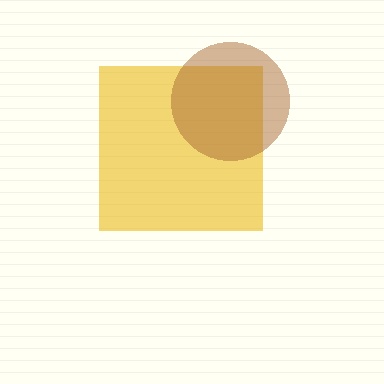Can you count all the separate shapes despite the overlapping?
Yes, there are 2 separate shapes.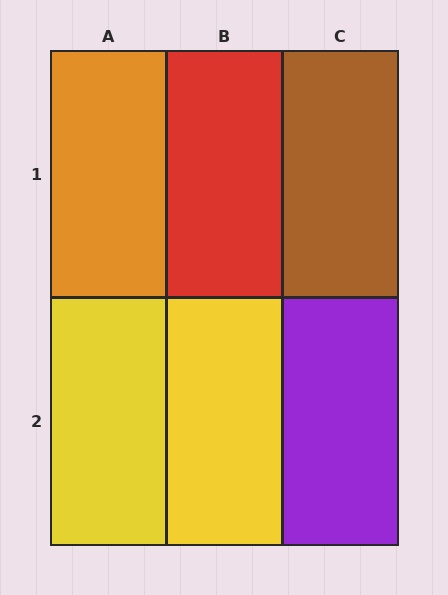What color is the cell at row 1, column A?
Orange.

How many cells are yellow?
2 cells are yellow.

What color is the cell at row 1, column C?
Brown.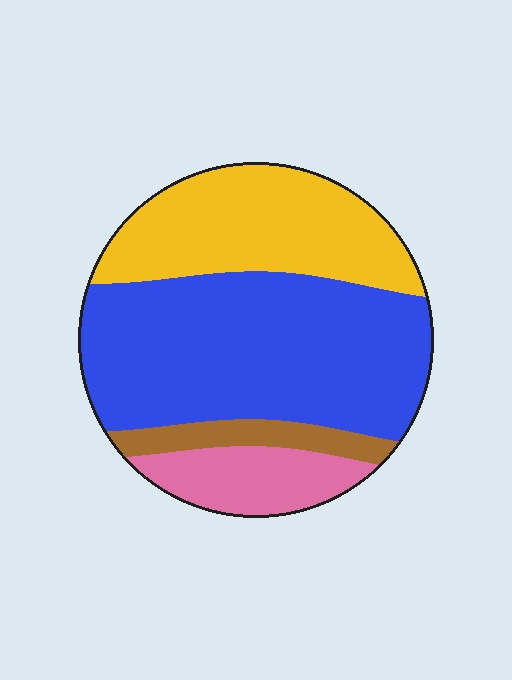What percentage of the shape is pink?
Pink takes up less than a quarter of the shape.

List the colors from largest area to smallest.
From largest to smallest: blue, yellow, pink, brown.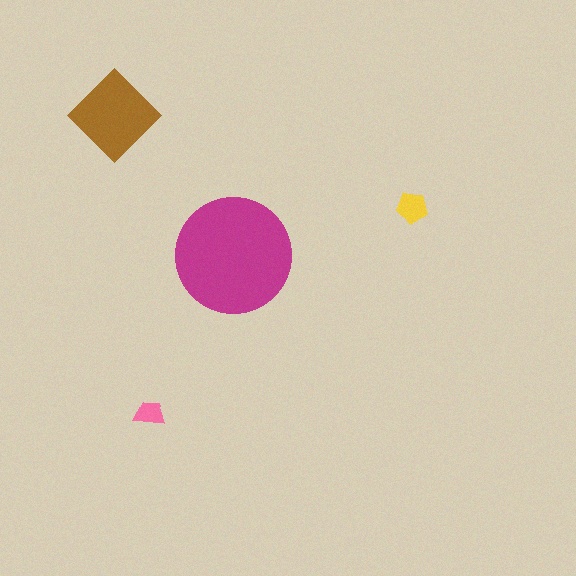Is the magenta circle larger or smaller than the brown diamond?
Larger.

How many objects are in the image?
There are 4 objects in the image.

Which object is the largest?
The magenta circle.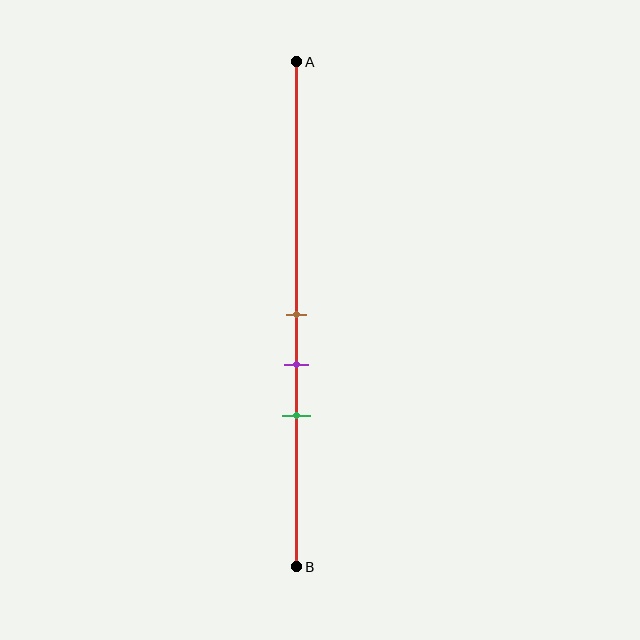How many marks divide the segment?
There are 3 marks dividing the segment.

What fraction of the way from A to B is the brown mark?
The brown mark is approximately 50% (0.5) of the way from A to B.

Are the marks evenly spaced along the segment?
Yes, the marks are approximately evenly spaced.